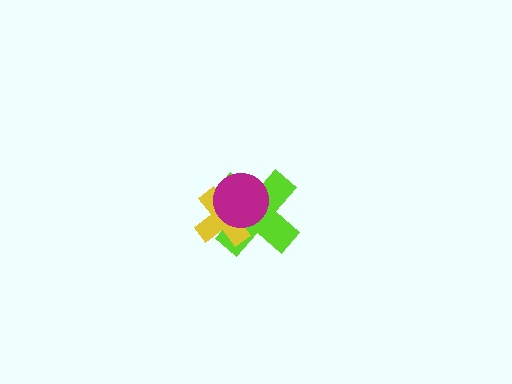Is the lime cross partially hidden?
Yes, it is partially covered by another shape.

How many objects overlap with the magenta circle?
2 objects overlap with the magenta circle.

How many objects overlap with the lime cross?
2 objects overlap with the lime cross.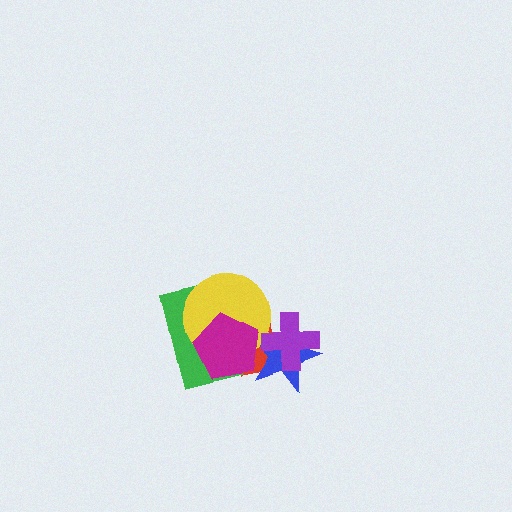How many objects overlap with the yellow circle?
4 objects overlap with the yellow circle.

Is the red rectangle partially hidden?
Yes, it is partially covered by another shape.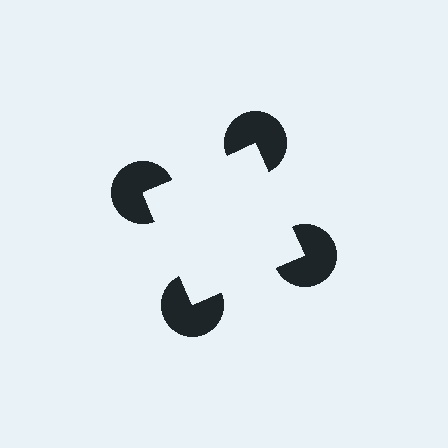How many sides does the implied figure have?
4 sides.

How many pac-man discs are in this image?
There are 4 — one at each vertex of the illusory square.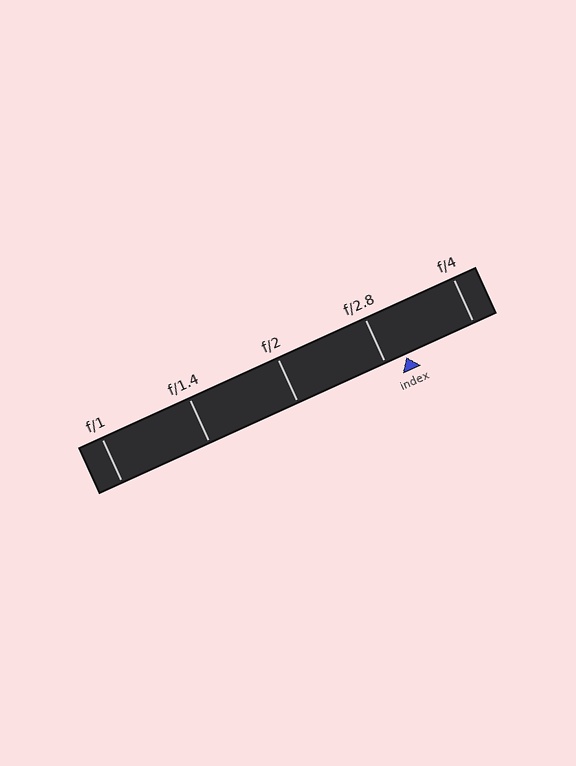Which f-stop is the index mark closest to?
The index mark is closest to f/2.8.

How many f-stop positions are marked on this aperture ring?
There are 5 f-stop positions marked.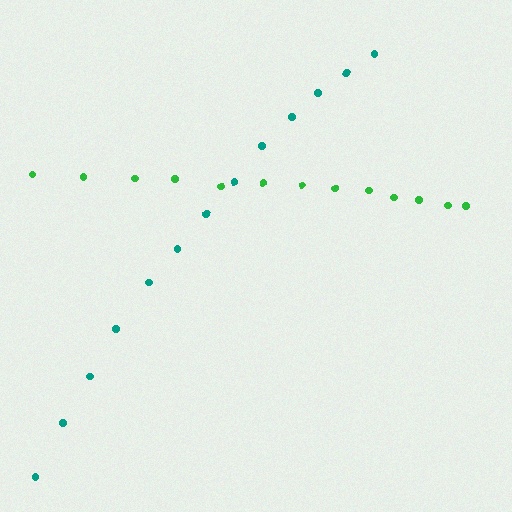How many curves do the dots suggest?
There are 2 distinct paths.